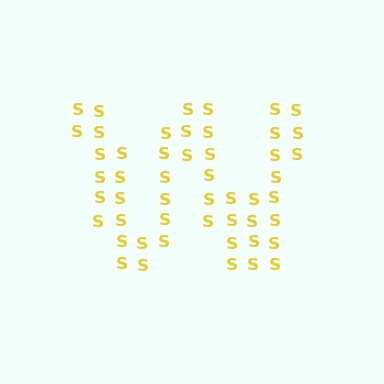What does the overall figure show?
The overall figure shows the letter W.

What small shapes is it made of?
It is made of small letter S's.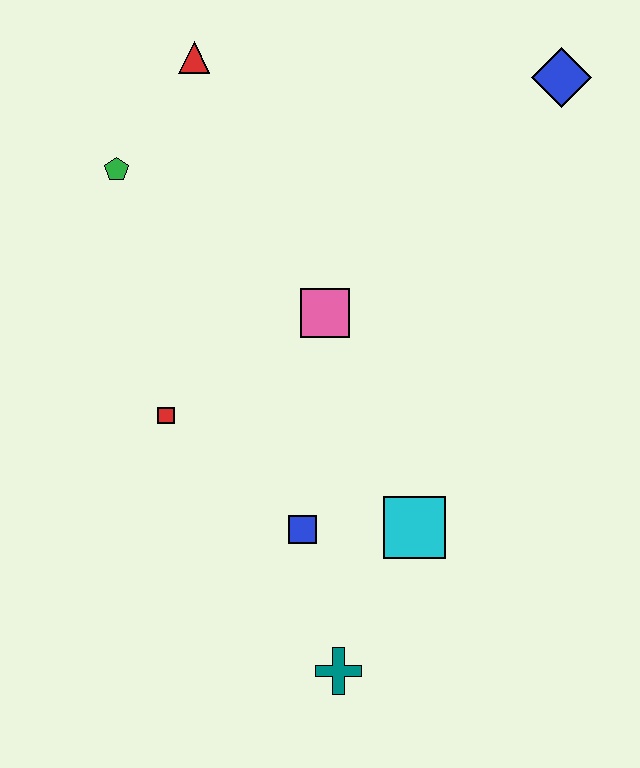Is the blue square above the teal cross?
Yes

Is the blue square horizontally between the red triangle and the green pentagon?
No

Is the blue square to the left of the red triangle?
No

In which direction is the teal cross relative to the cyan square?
The teal cross is below the cyan square.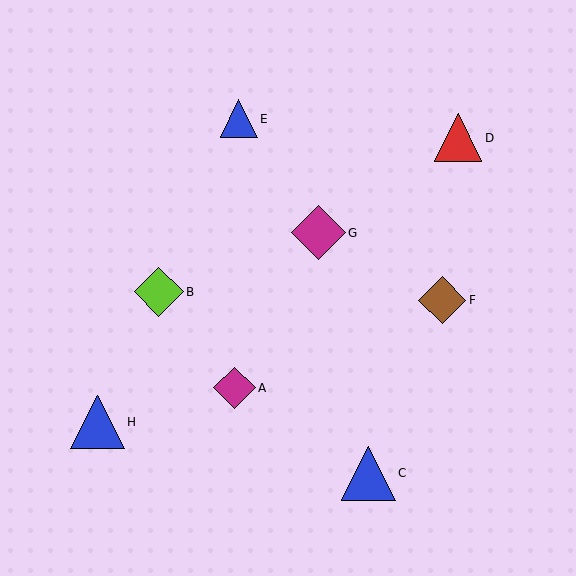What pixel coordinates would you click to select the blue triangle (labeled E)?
Click at (239, 119) to select the blue triangle E.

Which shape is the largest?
The magenta diamond (labeled G) is the largest.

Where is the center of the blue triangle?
The center of the blue triangle is at (97, 422).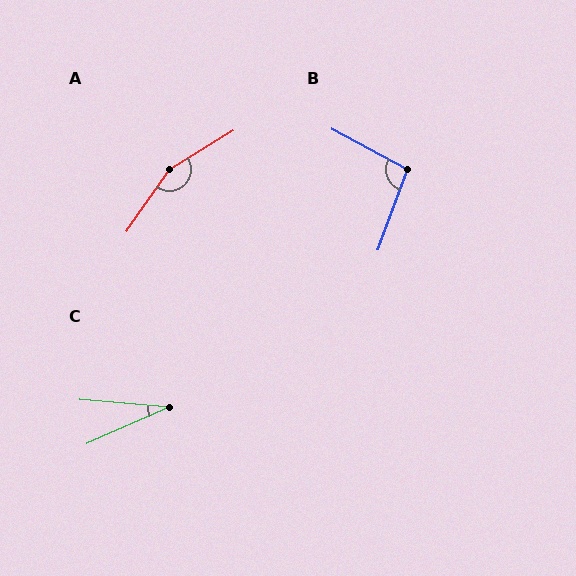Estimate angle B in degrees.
Approximately 99 degrees.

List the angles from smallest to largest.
C (29°), B (99°), A (156°).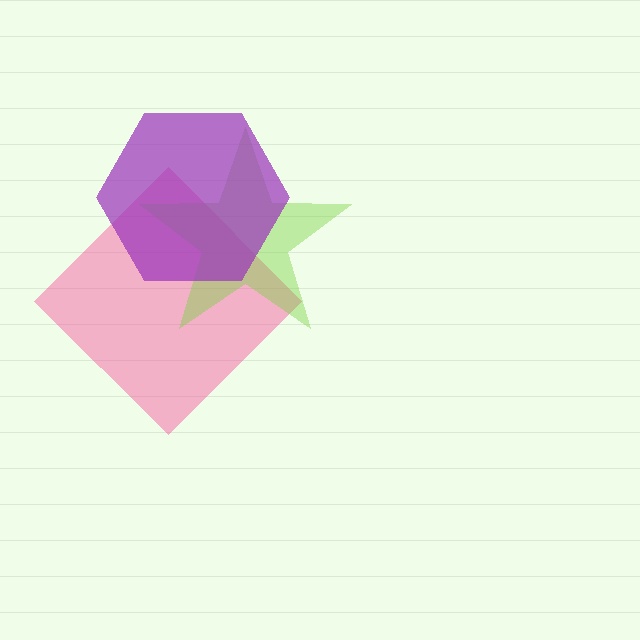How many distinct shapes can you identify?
There are 3 distinct shapes: a pink diamond, a lime star, a purple hexagon.